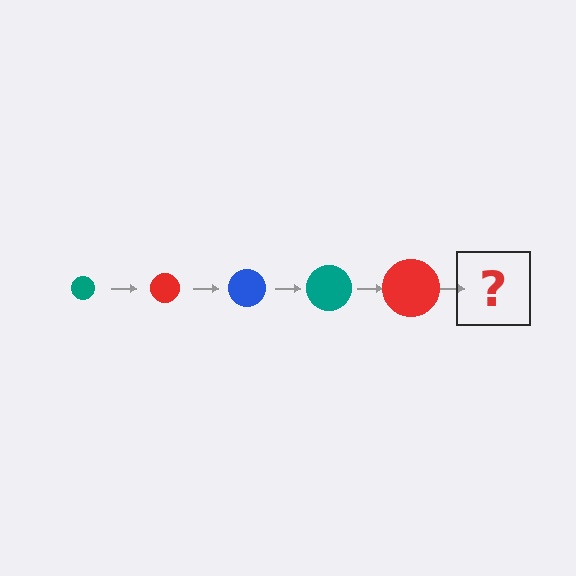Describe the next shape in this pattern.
It should be a blue circle, larger than the previous one.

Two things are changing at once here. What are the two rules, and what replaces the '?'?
The two rules are that the circle grows larger each step and the color cycles through teal, red, and blue. The '?' should be a blue circle, larger than the previous one.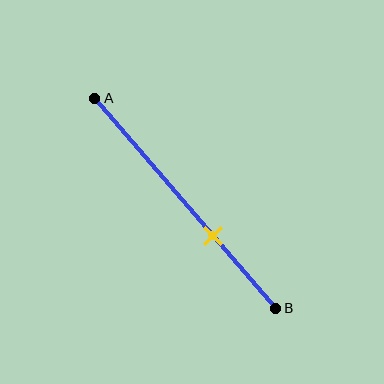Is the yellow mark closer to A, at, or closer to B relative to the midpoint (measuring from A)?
The yellow mark is closer to point B than the midpoint of segment AB.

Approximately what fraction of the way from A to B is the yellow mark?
The yellow mark is approximately 65% of the way from A to B.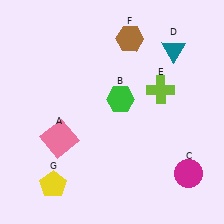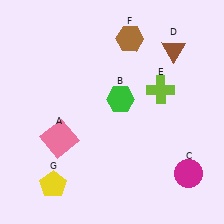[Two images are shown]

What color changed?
The triangle (D) changed from teal in Image 1 to brown in Image 2.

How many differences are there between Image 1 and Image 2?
There is 1 difference between the two images.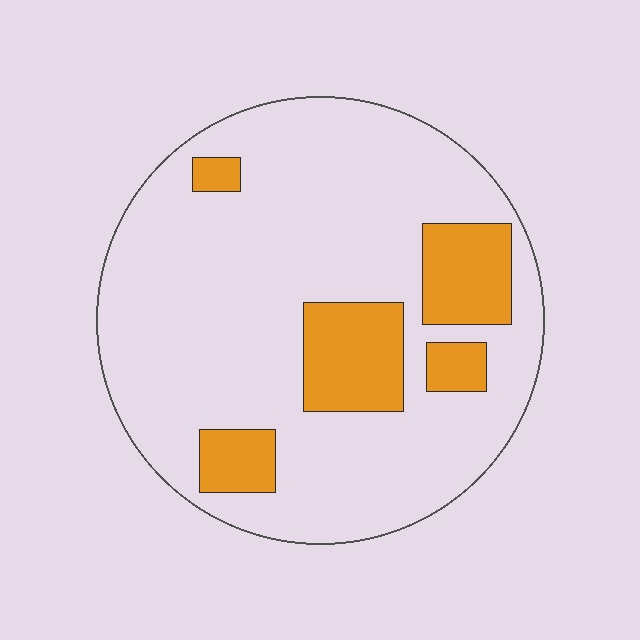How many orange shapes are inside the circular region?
5.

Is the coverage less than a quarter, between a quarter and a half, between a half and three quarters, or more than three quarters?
Less than a quarter.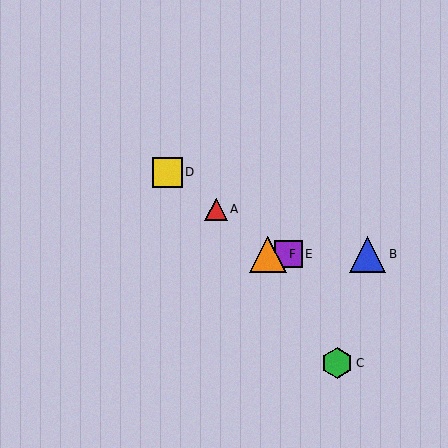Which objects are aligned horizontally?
Objects B, E, F are aligned horizontally.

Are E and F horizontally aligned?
Yes, both are at y≈254.